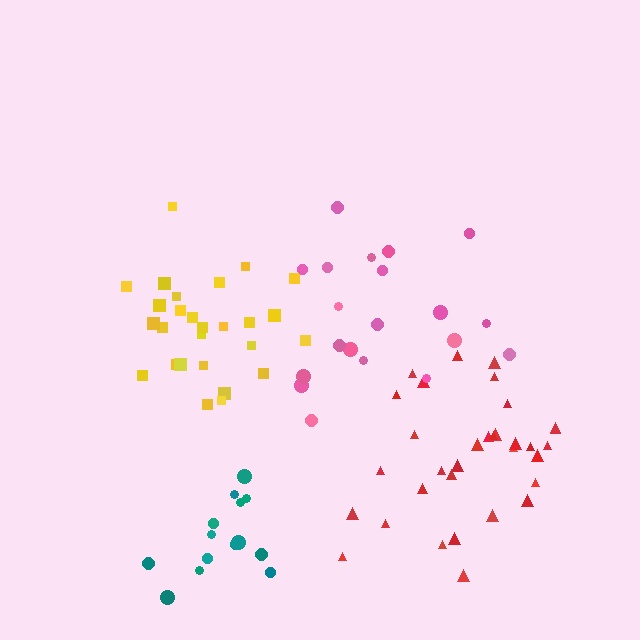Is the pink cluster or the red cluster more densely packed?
Red.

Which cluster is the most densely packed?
Red.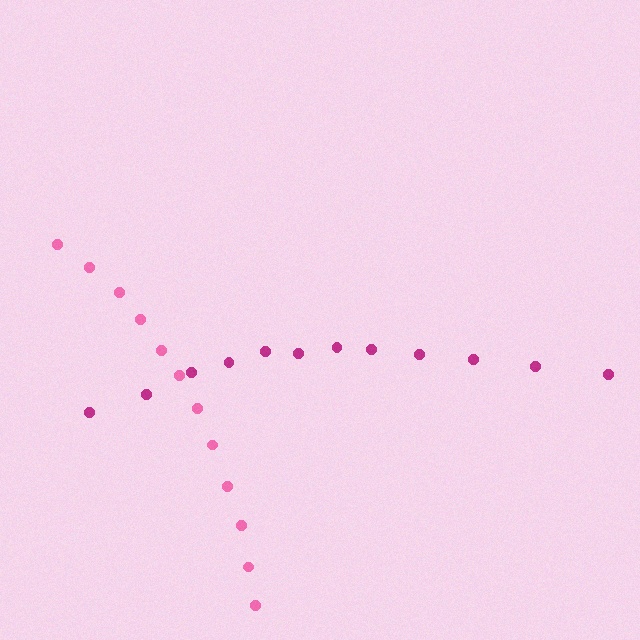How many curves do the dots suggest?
There are 2 distinct paths.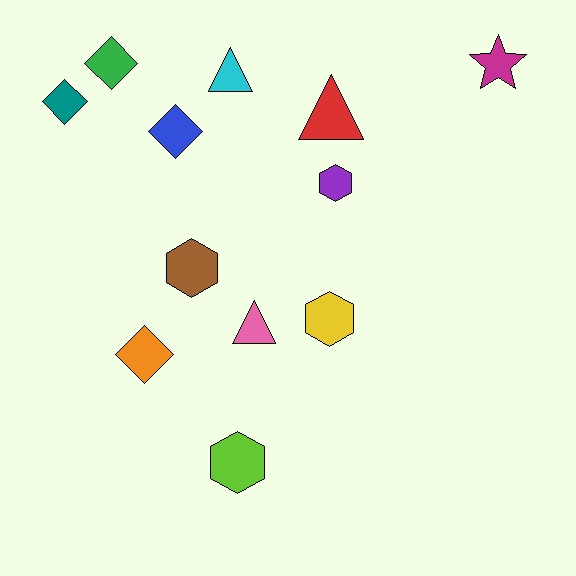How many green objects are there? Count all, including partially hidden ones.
There is 1 green object.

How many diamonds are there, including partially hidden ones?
There are 4 diamonds.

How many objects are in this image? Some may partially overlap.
There are 12 objects.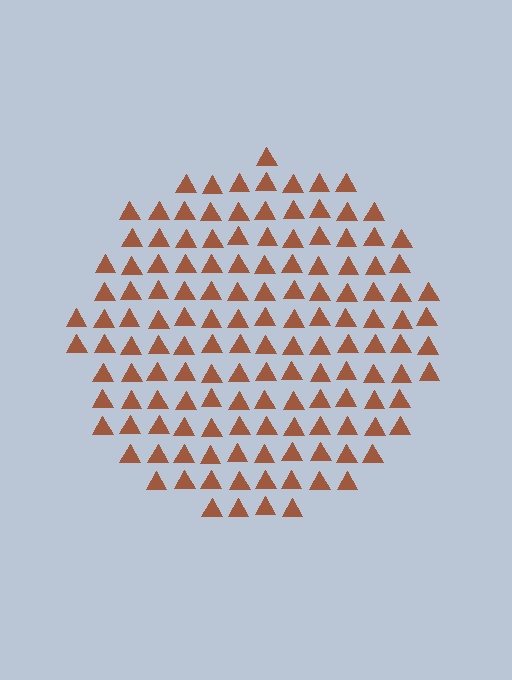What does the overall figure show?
The overall figure shows a circle.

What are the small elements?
The small elements are triangles.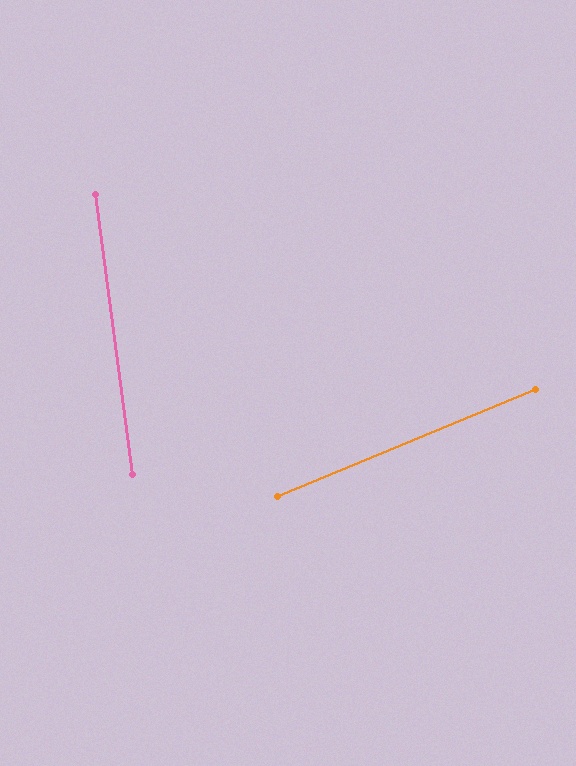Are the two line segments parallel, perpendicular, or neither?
Neither parallel nor perpendicular — they differ by about 75°.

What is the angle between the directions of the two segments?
Approximately 75 degrees.